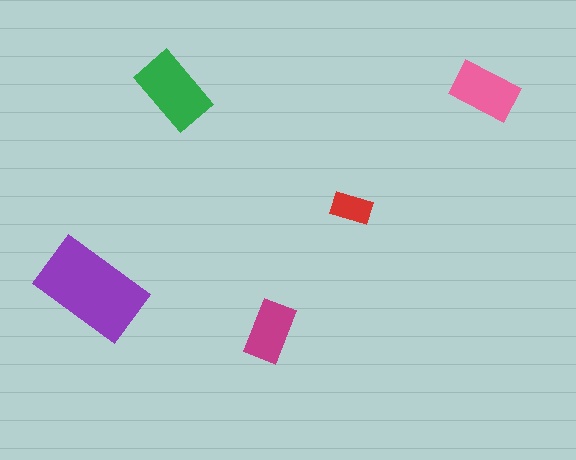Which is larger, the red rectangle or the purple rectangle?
The purple one.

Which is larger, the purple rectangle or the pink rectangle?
The purple one.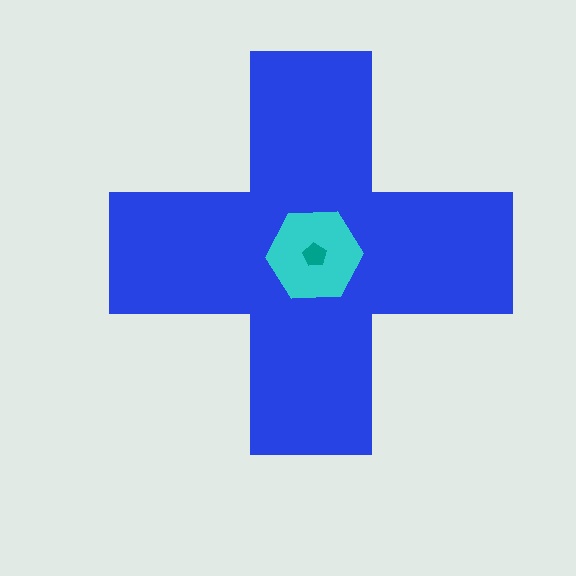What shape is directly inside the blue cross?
The cyan hexagon.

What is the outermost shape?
The blue cross.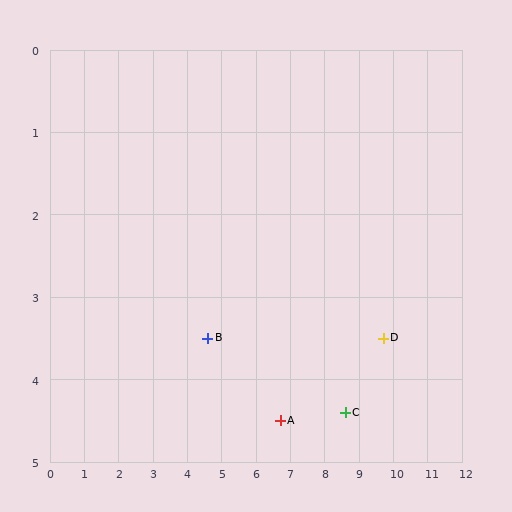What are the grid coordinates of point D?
Point D is at approximately (9.7, 3.5).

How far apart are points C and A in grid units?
Points C and A are about 1.9 grid units apart.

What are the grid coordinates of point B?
Point B is at approximately (4.6, 3.5).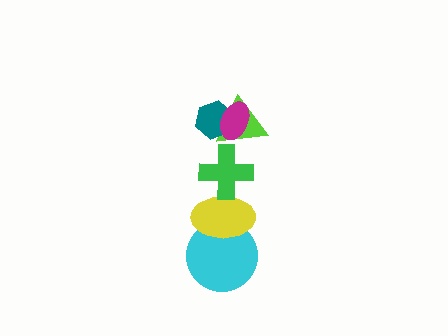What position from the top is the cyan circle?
The cyan circle is 6th from the top.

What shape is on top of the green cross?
The lime triangle is on top of the green cross.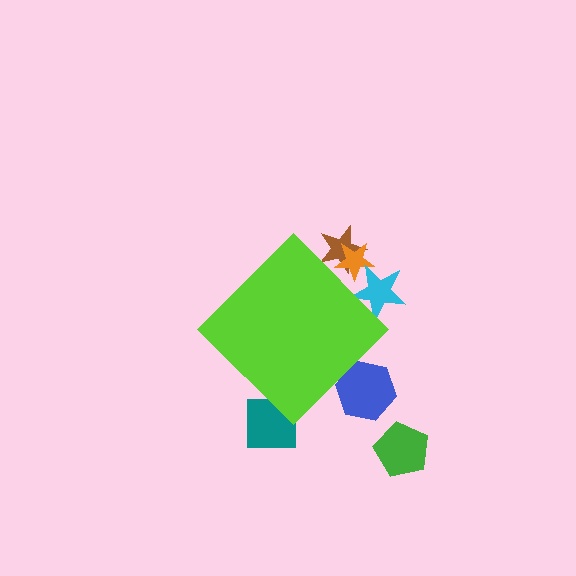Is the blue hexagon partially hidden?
Yes, the blue hexagon is partially hidden behind the lime diamond.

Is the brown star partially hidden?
Yes, the brown star is partially hidden behind the lime diamond.